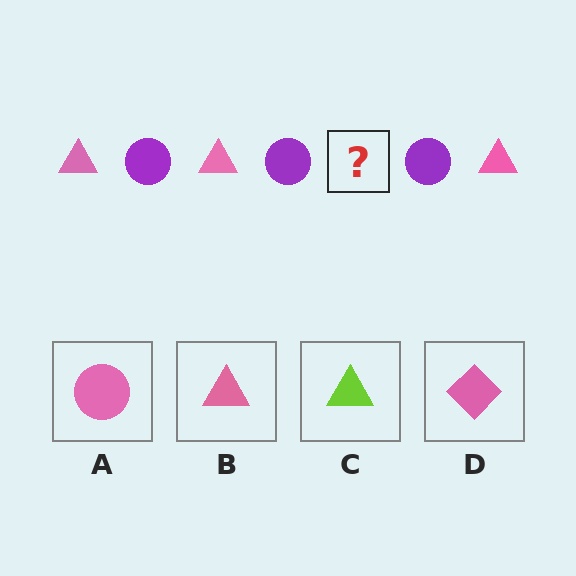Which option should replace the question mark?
Option B.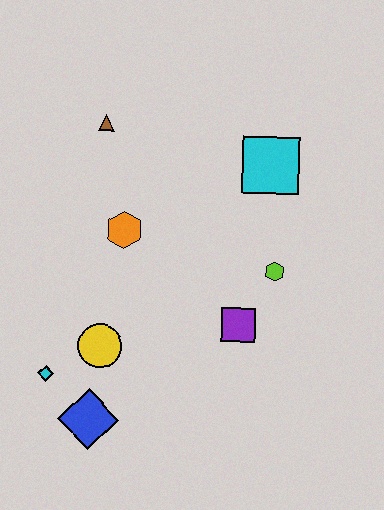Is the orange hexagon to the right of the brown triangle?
Yes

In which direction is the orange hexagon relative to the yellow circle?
The orange hexagon is above the yellow circle.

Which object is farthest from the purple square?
The brown triangle is farthest from the purple square.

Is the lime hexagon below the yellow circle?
No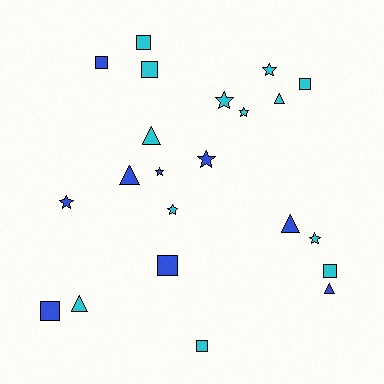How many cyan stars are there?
There are 5 cyan stars.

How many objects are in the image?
There are 22 objects.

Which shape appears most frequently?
Star, with 8 objects.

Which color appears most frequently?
Cyan, with 13 objects.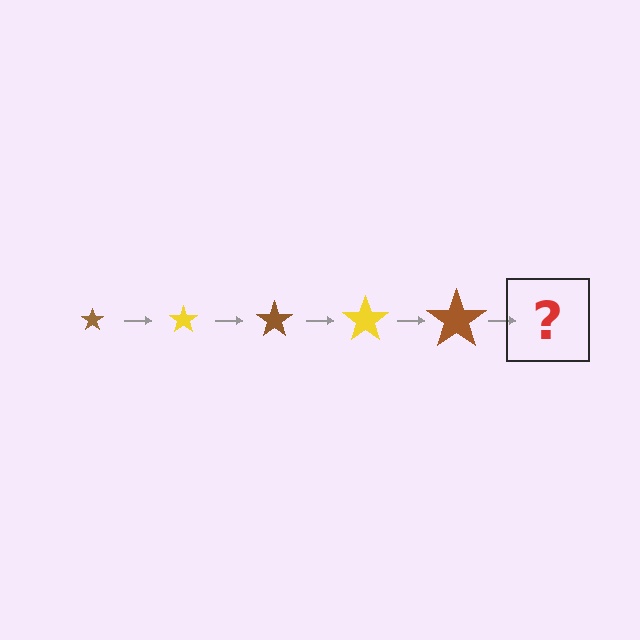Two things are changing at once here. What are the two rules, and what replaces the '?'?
The two rules are that the star grows larger each step and the color cycles through brown and yellow. The '?' should be a yellow star, larger than the previous one.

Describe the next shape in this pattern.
It should be a yellow star, larger than the previous one.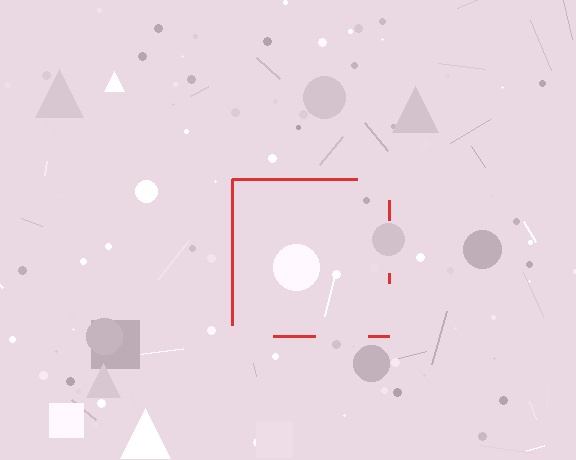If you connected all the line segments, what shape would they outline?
They would outline a square.